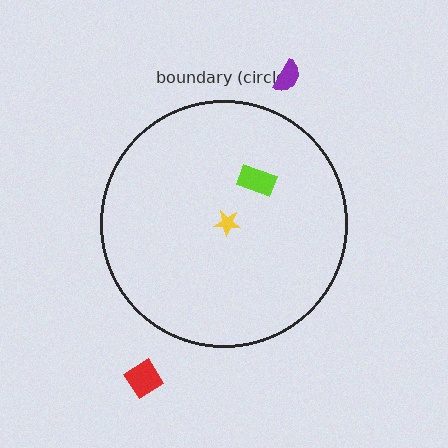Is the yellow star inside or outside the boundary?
Inside.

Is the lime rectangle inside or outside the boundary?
Inside.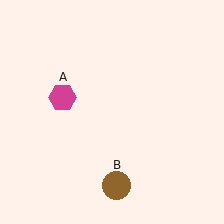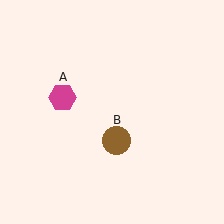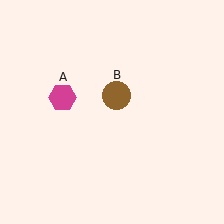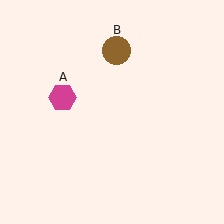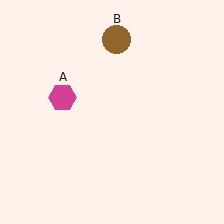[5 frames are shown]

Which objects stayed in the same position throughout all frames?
Magenta hexagon (object A) remained stationary.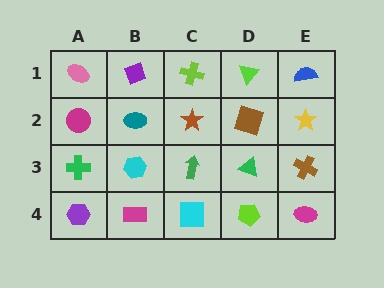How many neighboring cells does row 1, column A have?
2.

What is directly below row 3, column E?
A magenta ellipse.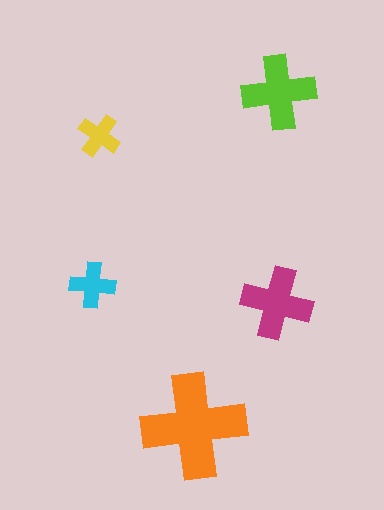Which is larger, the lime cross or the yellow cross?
The lime one.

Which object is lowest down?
The orange cross is bottommost.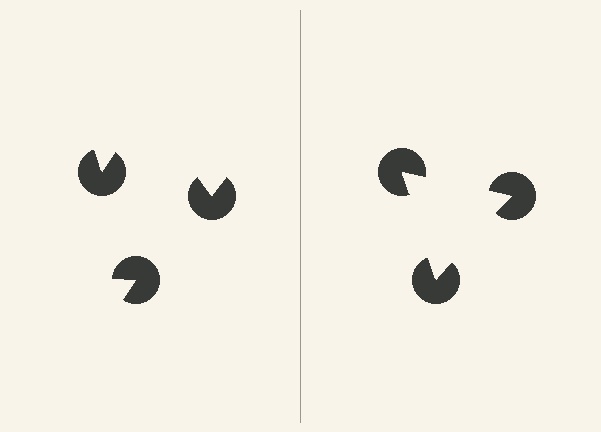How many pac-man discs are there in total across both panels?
6 — 3 on each side.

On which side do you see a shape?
An illusory triangle appears on the right side. On the left side the wedge cuts are rotated, so no coherent shape forms.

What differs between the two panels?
The pac-man discs are positioned identically on both sides; only the wedge orientations differ. On the right they align to a triangle; on the left they are misaligned.